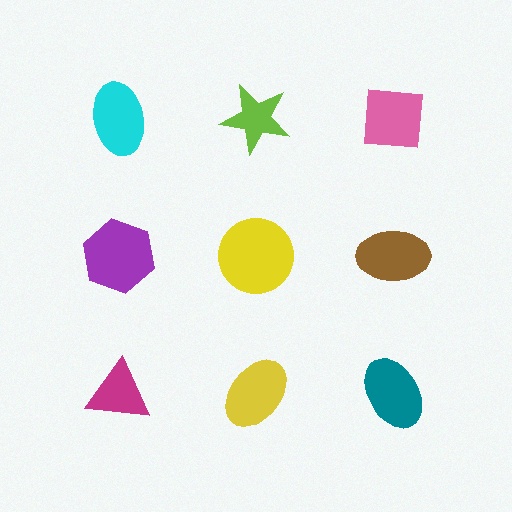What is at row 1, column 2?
A lime star.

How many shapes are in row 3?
3 shapes.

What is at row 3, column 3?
A teal ellipse.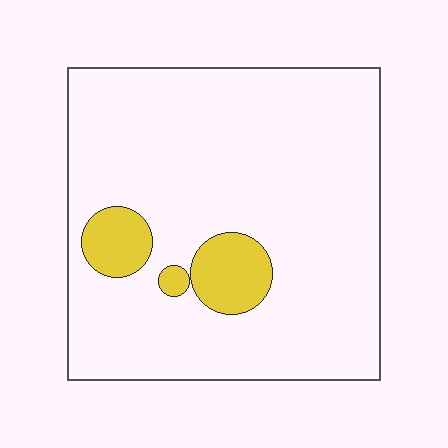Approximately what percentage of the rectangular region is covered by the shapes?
Approximately 10%.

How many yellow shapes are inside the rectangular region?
3.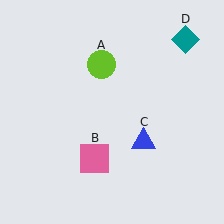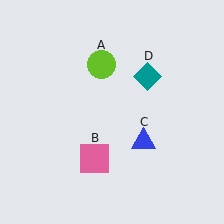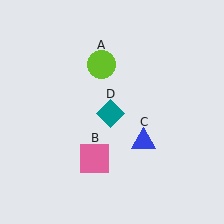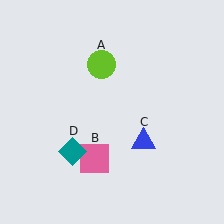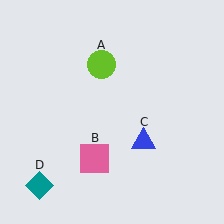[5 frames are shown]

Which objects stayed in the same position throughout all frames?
Lime circle (object A) and pink square (object B) and blue triangle (object C) remained stationary.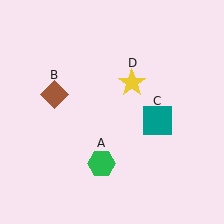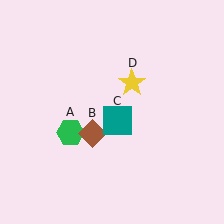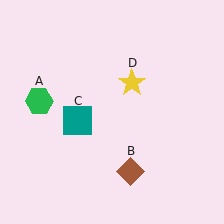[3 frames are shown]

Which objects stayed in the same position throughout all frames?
Yellow star (object D) remained stationary.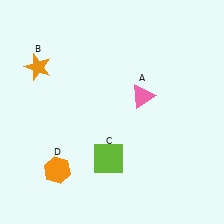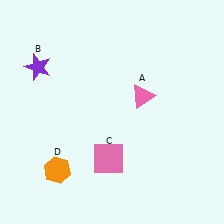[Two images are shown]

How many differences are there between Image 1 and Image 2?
There are 2 differences between the two images.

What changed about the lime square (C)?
In Image 1, C is lime. In Image 2, it changed to pink.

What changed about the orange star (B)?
In Image 1, B is orange. In Image 2, it changed to purple.